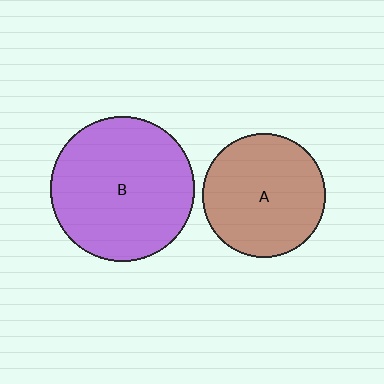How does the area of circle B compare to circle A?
Approximately 1.4 times.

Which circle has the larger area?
Circle B (purple).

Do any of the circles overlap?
No, none of the circles overlap.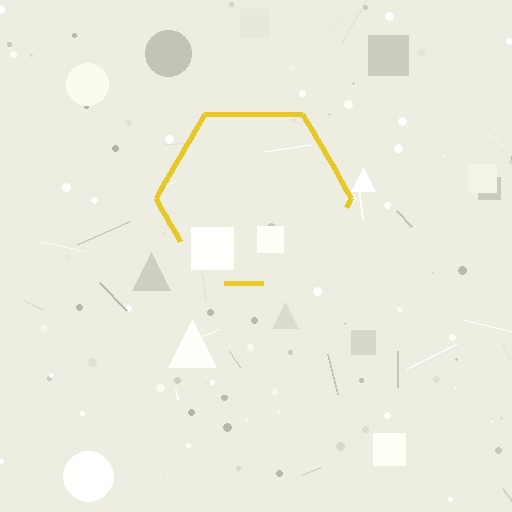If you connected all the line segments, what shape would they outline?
They would outline a hexagon.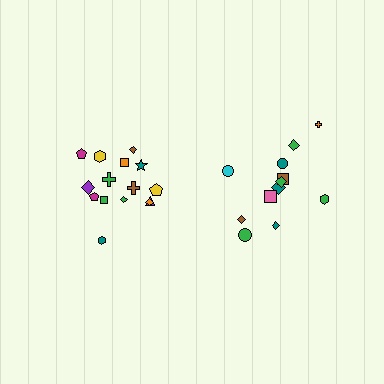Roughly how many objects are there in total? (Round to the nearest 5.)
Roughly 25 objects in total.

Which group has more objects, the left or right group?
The left group.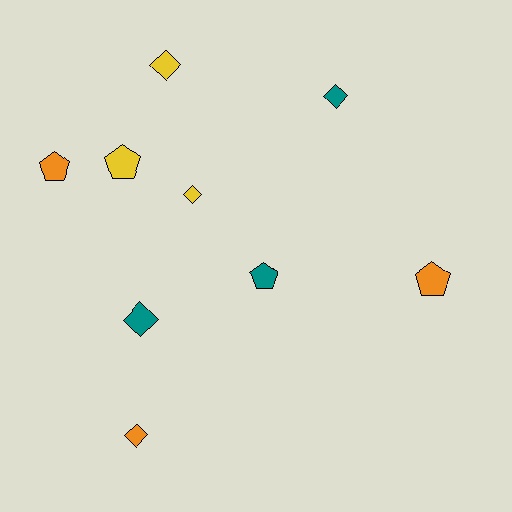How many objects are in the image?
There are 9 objects.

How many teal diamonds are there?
There are 2 teal diamonds.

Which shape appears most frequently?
Diamond, with 5 objects.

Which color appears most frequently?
Teal, with 3 objects.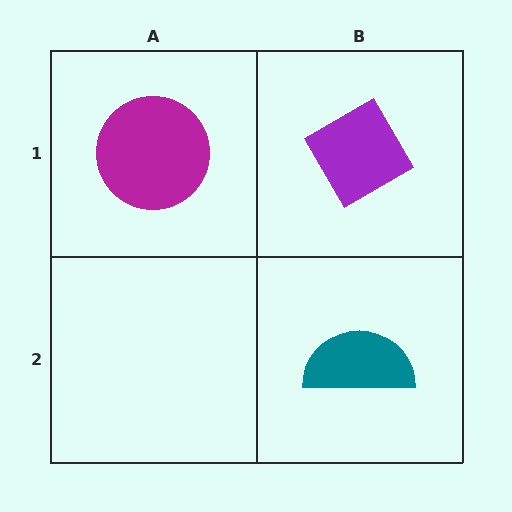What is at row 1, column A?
A magenta circle.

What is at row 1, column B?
A purple diamond.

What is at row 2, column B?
A teal semicircle.